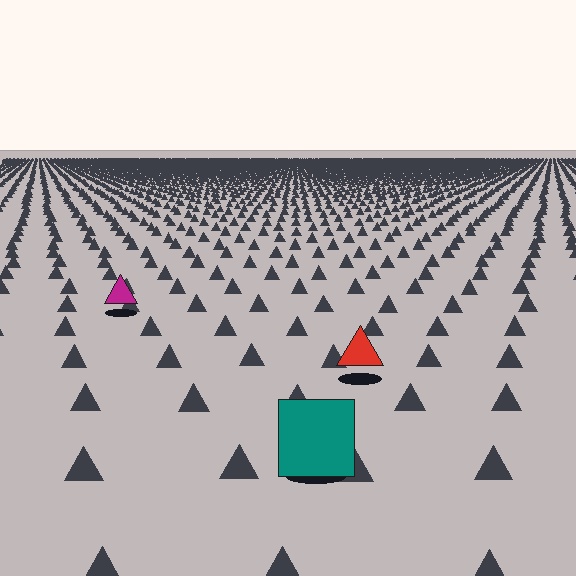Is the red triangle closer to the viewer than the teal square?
No. The teal square is closer — you can tell from the texture gradient: the ground texture is coarser near it.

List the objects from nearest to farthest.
From nearest to farthest: the teal square, the red triangle, the magenta triangle.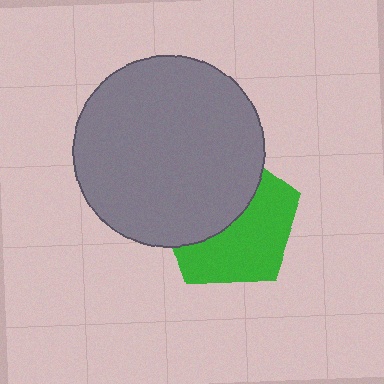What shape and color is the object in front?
The object in front is a gray circle.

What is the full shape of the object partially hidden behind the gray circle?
The partially hidden object is a green pentagon.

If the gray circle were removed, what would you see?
You would see the complete green pentagon.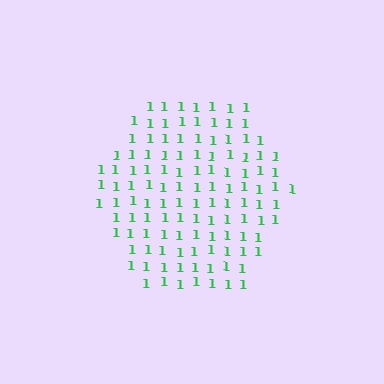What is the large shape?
The large shape is a hexagon.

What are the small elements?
The small elements are digit 1's.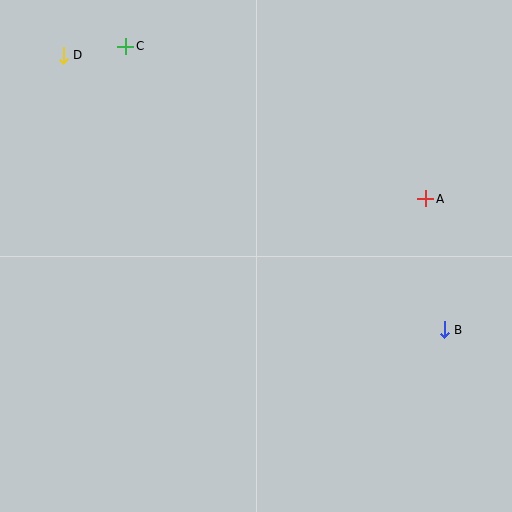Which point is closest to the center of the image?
Point A at (426, 199) is closest to the center.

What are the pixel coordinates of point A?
Point A is at (426, 199).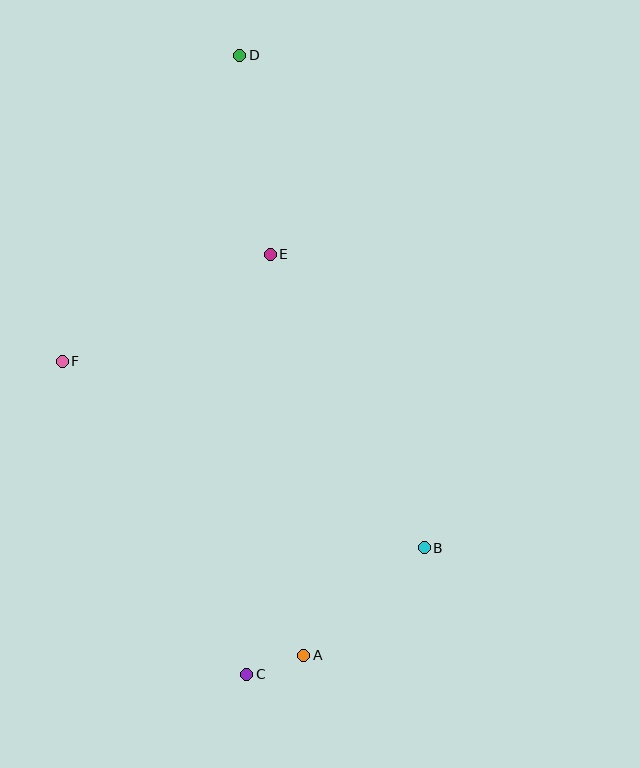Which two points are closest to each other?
Points A and C are closest to each other.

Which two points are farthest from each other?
Points C and D are farthest from each other.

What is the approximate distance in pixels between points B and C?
The distance between B and C is approximately 218 pixels.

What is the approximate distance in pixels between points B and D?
The distance between B and D is approximately 526 pixels.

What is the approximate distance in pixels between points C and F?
The distance between C and F is approximately 363 pixels.